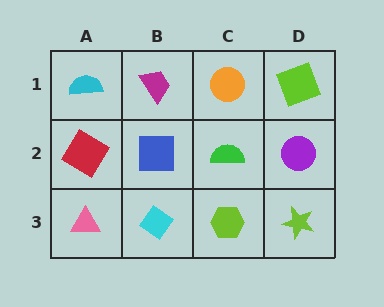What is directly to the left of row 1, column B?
A cyan semicircle.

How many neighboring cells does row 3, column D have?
2.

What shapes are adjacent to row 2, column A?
A cyan semicircle (row 1, column A), a pink triangle (row 3, column A), a blue square (row 2, column B).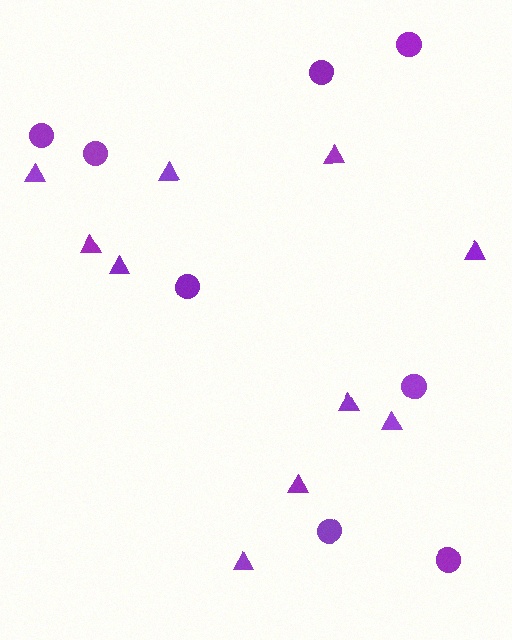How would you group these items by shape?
There are 2 groups: one group of circles (8) and one group of triangles (10).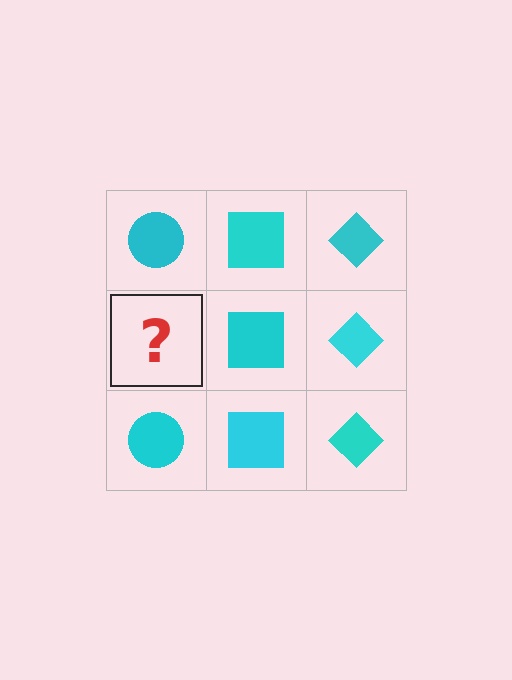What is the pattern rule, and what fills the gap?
The rule is that each column has a consistent shape. The gap should be filled with a cyan circle.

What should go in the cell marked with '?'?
The missing cell should contain a cyan circle.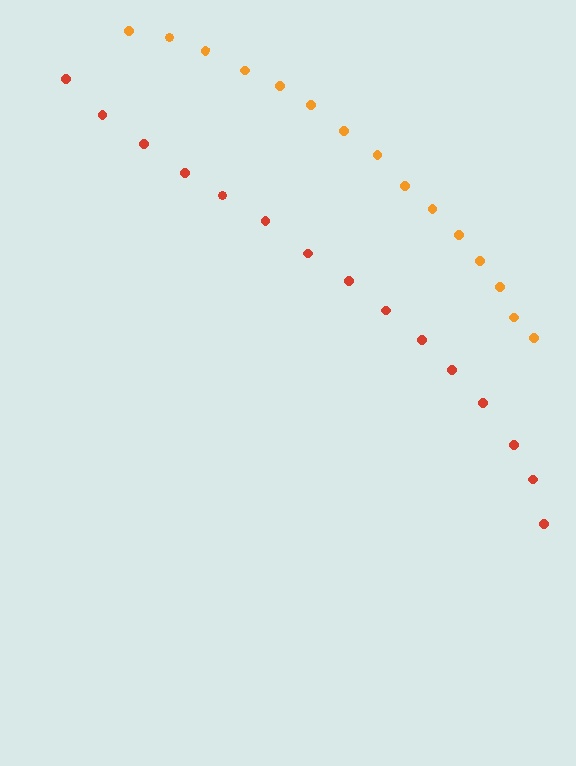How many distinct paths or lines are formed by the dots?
There are 2 distinct paths.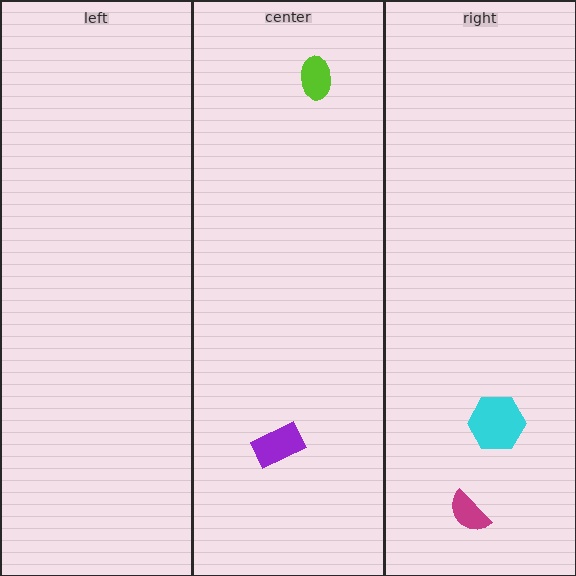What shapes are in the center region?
The purple rectangle, the lime ellipse.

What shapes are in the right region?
The cyan hexagon, the magenta semicircle.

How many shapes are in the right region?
2.